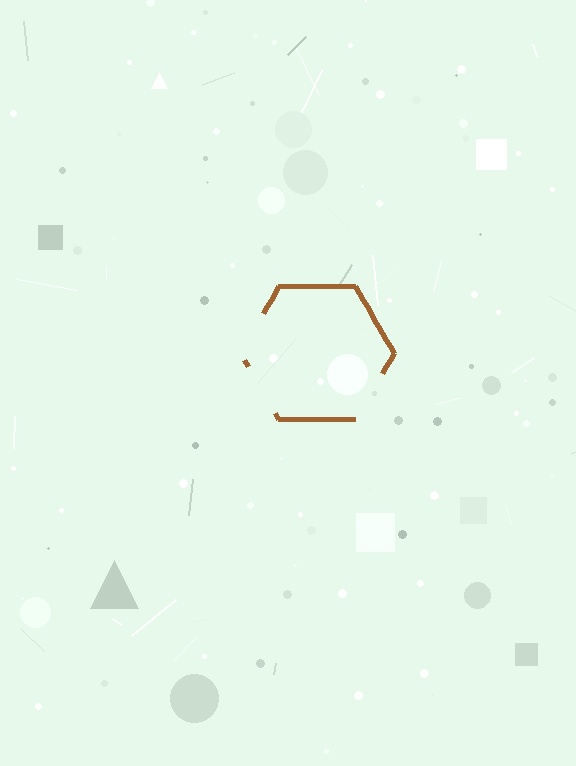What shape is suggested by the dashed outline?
The dashed outline suggests a hexagon.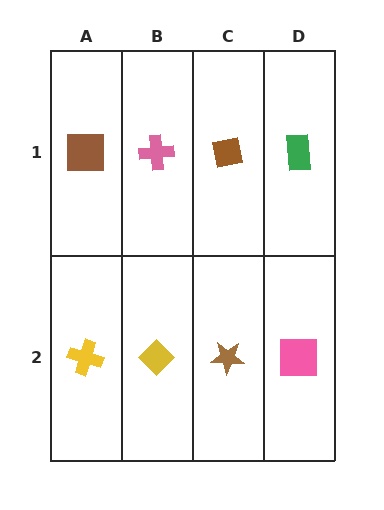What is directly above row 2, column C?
A brown square.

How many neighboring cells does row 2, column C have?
3.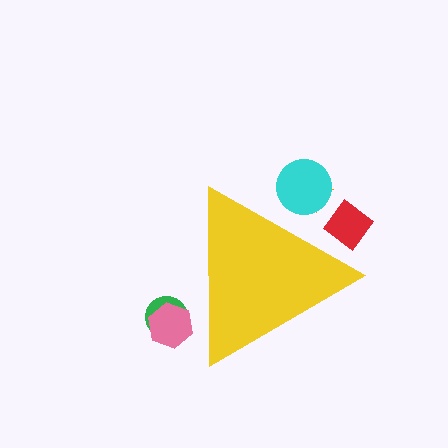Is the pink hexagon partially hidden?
Yes, the pink hexagon is partially hidden behind the yellow triangle.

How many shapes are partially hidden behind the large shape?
5 shapes are partially hidden.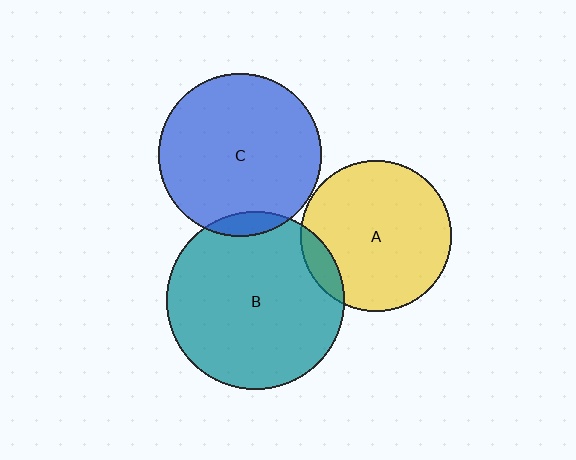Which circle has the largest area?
Circle B (teal).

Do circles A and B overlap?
Yes.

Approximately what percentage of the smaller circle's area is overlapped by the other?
Approximately 10%.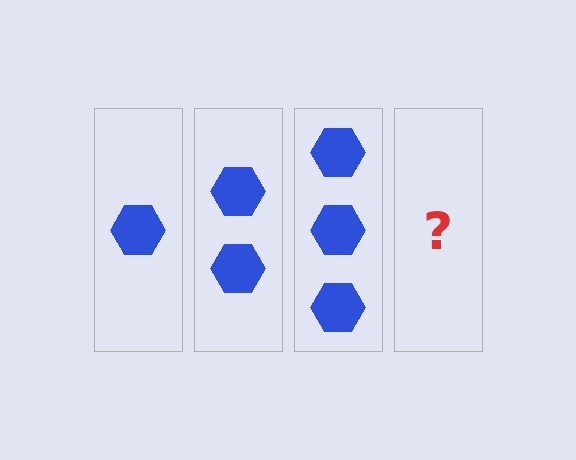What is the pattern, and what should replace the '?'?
The pattern is that each step adds one more hexagon. The '?' should be 4 hexagons.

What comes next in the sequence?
The next element should be 4 hexagons.